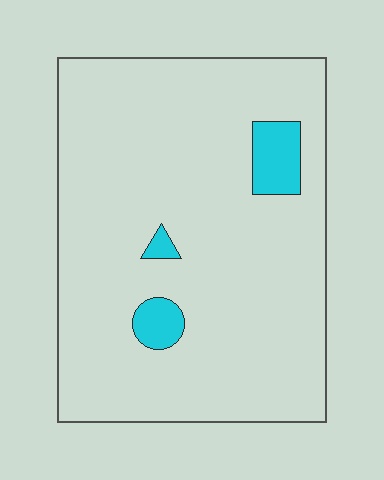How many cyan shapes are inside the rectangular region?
3.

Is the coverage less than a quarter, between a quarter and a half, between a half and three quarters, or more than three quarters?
Less than a quarter.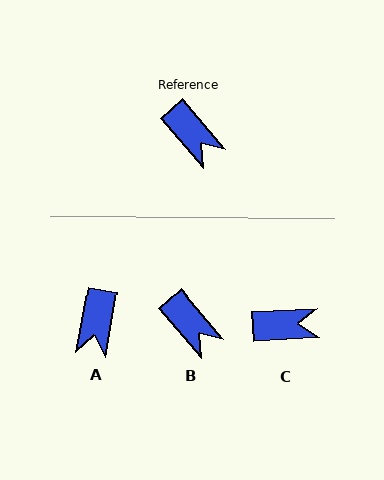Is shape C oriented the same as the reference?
No, it is off by about 53 degrees.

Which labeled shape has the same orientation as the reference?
B.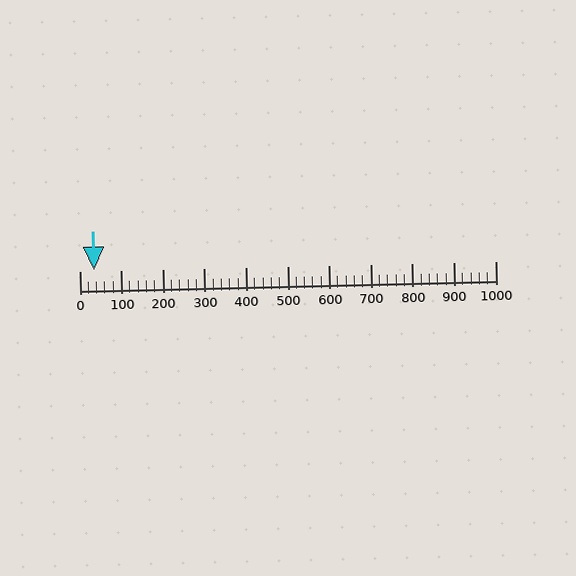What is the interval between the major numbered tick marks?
The major tick marks are spaced 100 units apart.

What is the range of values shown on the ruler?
The ruler shows values from 0 to 1000.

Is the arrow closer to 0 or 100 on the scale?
The arrow is closer to 0.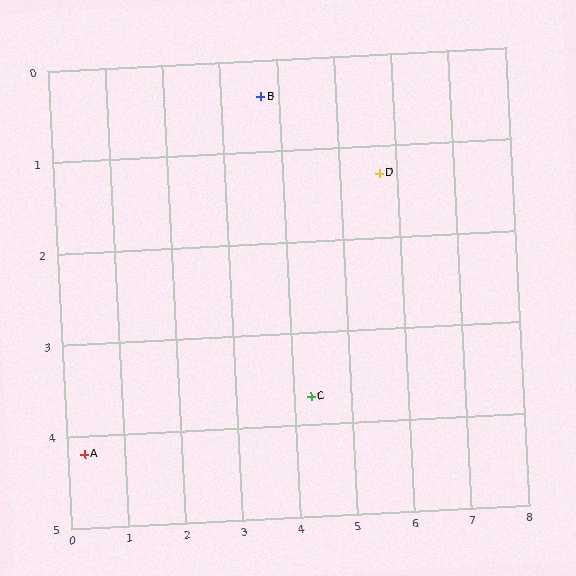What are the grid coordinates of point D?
Point D is at approximately (5.7, 1.3).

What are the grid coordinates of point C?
Point C is at approximately (4.3, 3.7).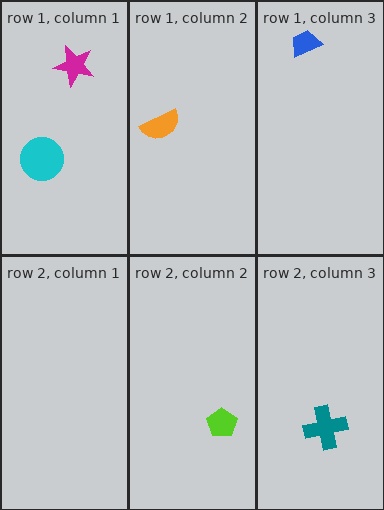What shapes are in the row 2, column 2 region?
The lime pentagon.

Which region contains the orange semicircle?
The row 1, column 2 region.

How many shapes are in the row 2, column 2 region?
1.